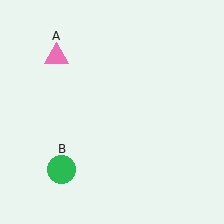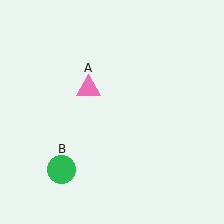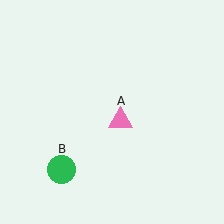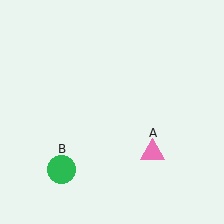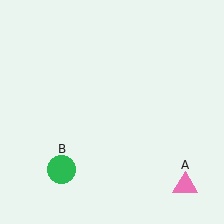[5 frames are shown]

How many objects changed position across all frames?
1 object changed position: pink triangle (object A).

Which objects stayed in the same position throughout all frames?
Green circle (object B) remained stationary.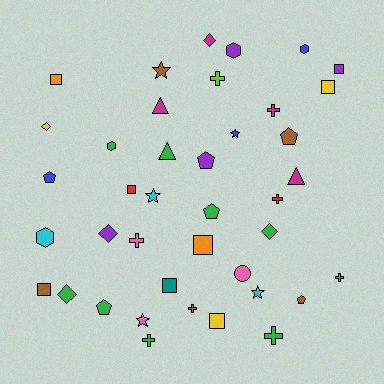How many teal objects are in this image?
There is 1 teal object.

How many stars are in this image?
There are 5 stars.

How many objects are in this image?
There are 40 objects.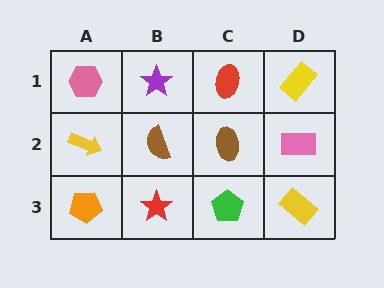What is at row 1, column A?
A pink hexagon.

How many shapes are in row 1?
4 shapes.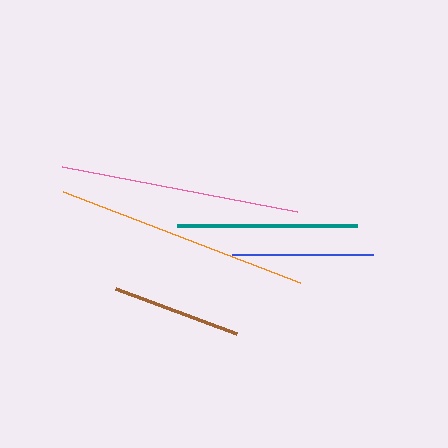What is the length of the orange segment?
The orange segment is approximately 254 pixels long.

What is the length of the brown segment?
The brown segment is approximately 129 pixels long.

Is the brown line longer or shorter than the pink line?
The pink line is longer than the brown line.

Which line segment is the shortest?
The brown line is the shortest at approximately 129 pixels.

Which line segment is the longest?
The orange line is the longest at approximately 254 pixels.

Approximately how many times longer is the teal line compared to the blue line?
The teal line is approximately 1.3 times the length of the blue line.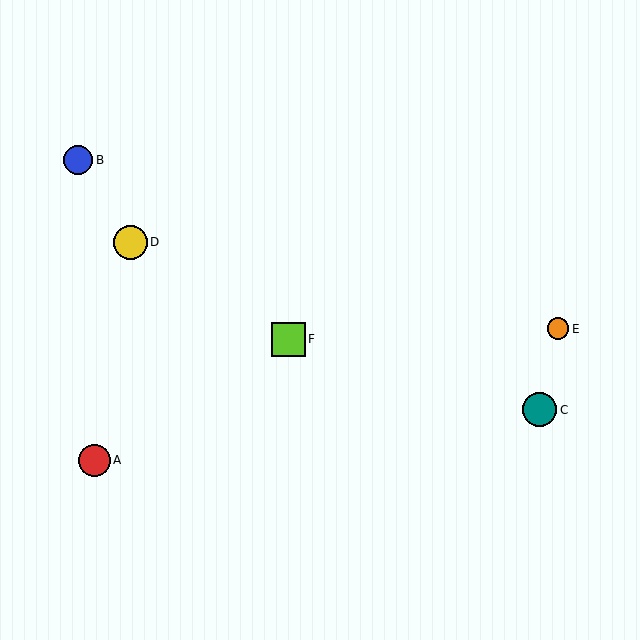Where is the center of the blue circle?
The center of the blue circle is at (78, 160).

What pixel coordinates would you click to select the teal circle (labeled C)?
Click at (540, 410) to select the teal circle C.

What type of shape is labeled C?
Shape C is a teal circle.